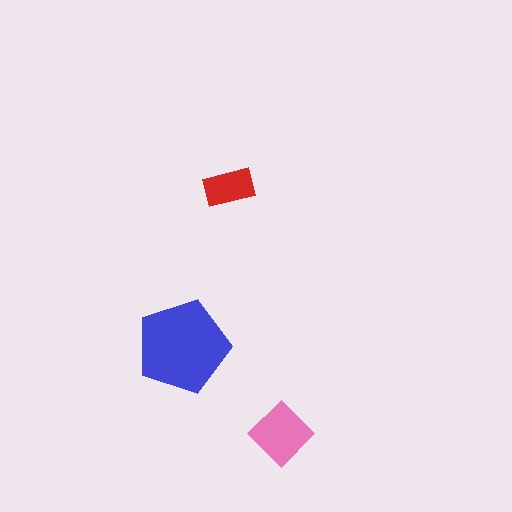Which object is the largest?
The blue pentagon.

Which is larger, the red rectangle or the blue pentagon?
The blue pentagon.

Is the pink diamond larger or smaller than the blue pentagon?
Smaller.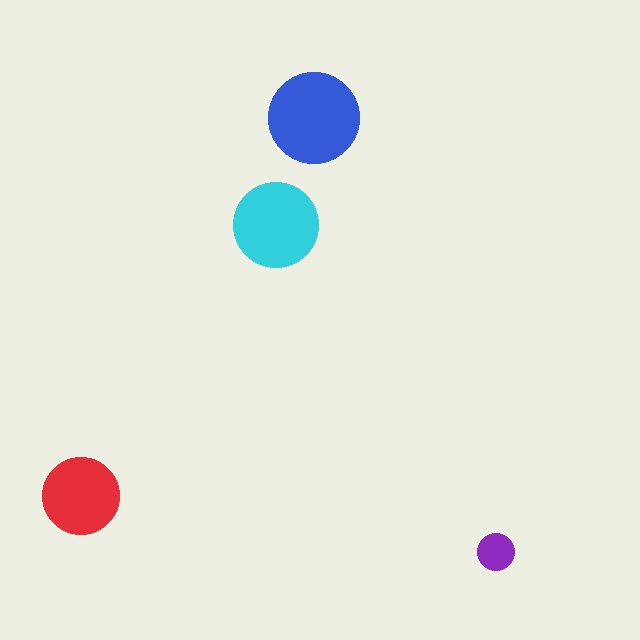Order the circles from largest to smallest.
the blue one, the cyan one, the red one, the purple one.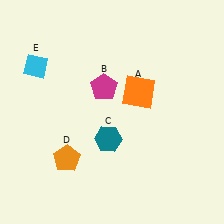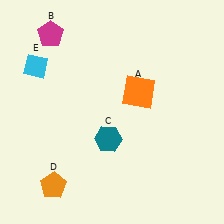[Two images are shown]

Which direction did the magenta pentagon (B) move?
The magenta pentagon (B) moved up.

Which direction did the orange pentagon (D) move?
The orange pentagon (D) moved down.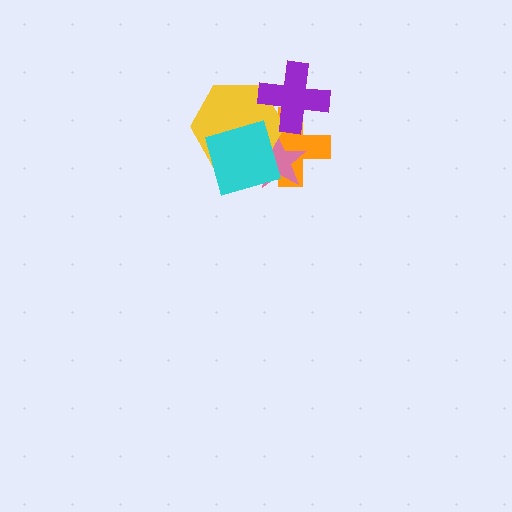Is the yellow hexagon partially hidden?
Yes, it is partially covered by another shape.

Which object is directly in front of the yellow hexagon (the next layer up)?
The purple cross is directly in front of the yellow hexagon.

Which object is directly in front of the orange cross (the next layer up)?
The pink star is directly in front of the orange cross.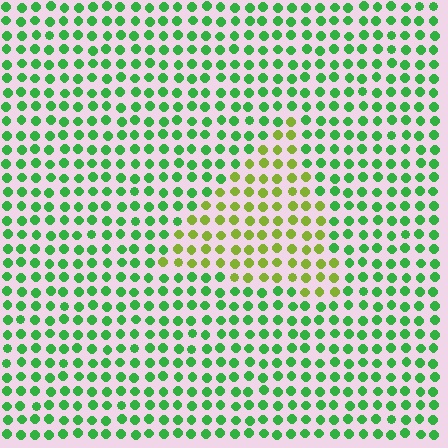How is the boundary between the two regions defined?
The boundary is defined purely by a slight shift in hue (about 45 degrees). Spacing, size, and orientation are identical on both sides.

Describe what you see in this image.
The image is filled with small green elements in a uniform arrangement. A triangle-shaped region is visible where the elements are tinted to a slightly different hue, forming a subtle color boundary.